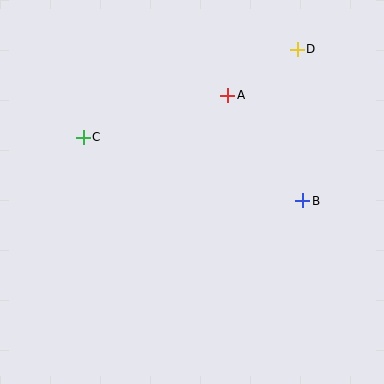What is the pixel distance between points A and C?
The distance between A and C is 150 pixels.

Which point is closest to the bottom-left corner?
Point C is closest to the bottom-left corner.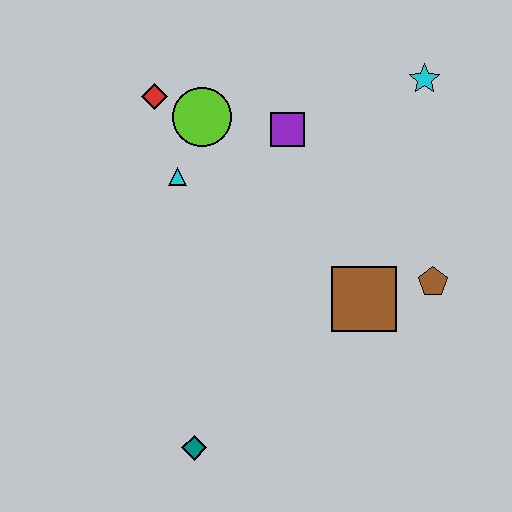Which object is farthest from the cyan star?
The teal diamond is farthest from the cyan star.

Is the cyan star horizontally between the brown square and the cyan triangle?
No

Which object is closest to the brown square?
The brown pentagon is closest to the brown square.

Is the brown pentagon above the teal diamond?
Yes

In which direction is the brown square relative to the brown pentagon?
The brown square is to the left of the brown pentagon.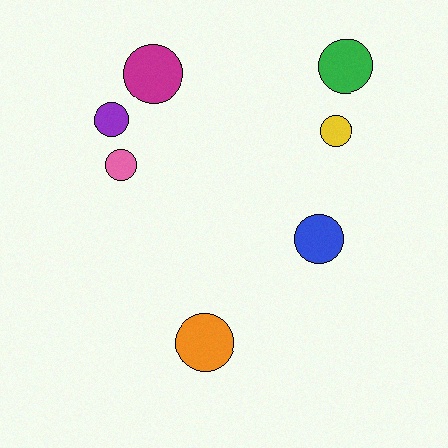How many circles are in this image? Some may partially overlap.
There are 7 circles.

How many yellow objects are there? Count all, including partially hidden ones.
There is 1 yellow object.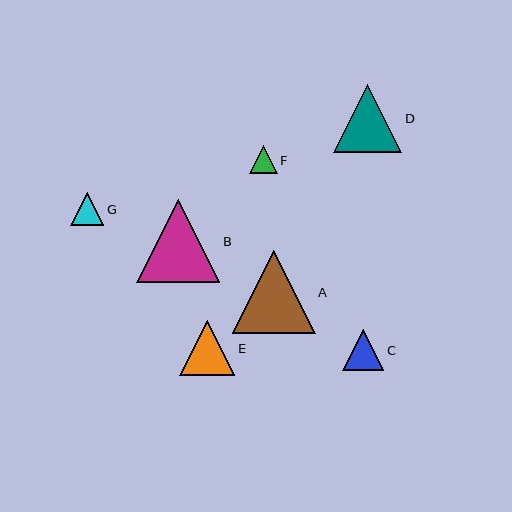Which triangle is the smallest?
Triangle F is the smallest with a size of approximately 28 pixels.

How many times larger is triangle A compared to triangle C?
Triangle A is approximately 2.0 times the size of triangle C.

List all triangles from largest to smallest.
From largest to smallest: A, B, D, E, C, G, F.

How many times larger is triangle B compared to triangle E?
Triangle B is approximately 1.5 times the size of triangle E.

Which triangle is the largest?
Triangle A is the largest with a size of approximately 83 pixels.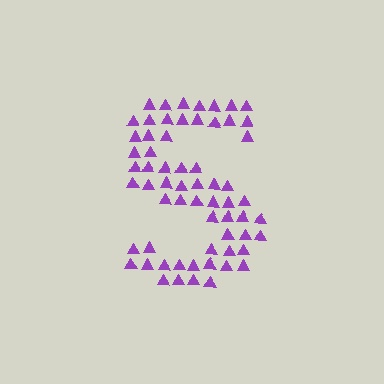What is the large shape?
The large shape is the letter S.